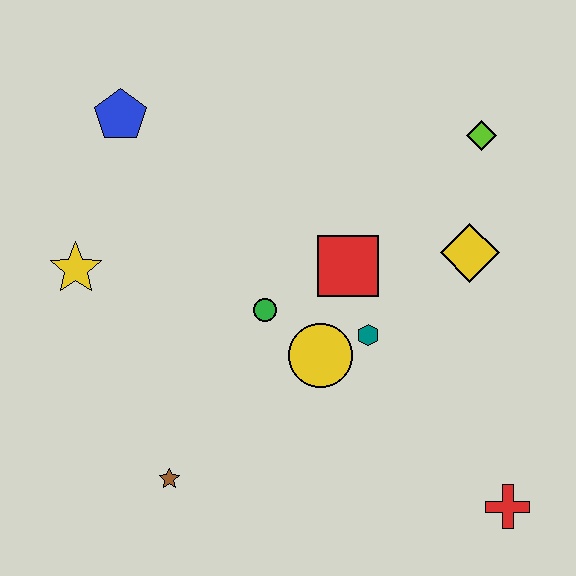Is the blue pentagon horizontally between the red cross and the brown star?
No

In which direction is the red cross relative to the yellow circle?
The red cross is to the right of the yellow circle.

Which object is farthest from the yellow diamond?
The yellow star is farthest from the yellow diamond.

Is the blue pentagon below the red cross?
No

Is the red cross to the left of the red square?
No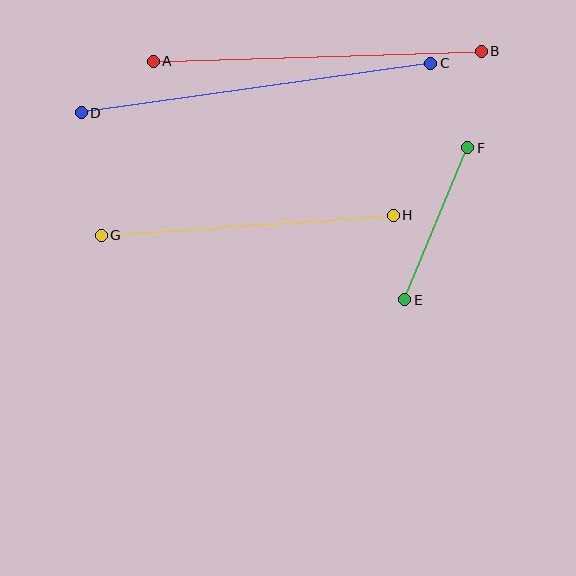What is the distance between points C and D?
The distance is approximately 353 pixels.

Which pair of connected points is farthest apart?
Points C and D are farthest apart.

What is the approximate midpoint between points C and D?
The midpoint is at approximately (256, 88) pixels.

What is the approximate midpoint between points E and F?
The midpoint is at approximately (436, 224) pixels.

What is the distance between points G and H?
The distance is approximately 292 pixels.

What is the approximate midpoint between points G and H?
The midpoint is at approximately (247, 225) pixels.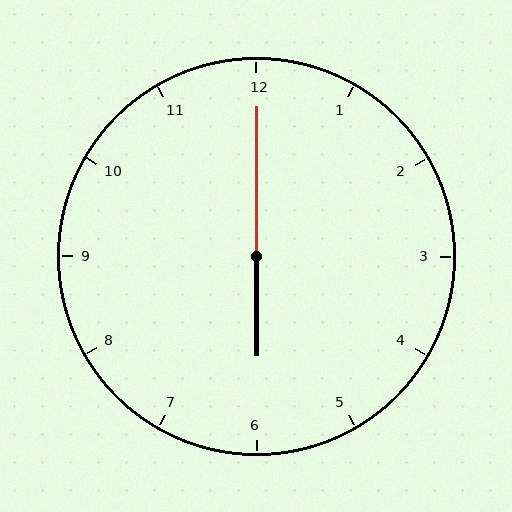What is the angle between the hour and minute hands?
Approximately 180 degrees.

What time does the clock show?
6:00.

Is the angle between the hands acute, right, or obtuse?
It is obtuse.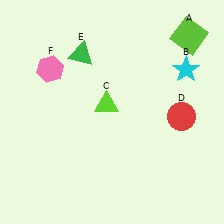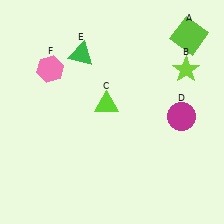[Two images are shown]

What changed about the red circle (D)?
In Image 1, D is red. In Image 2, it changed to magenta.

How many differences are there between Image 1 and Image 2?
There are 2 differences between the two images.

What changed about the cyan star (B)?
In Image 1, B is cyan. In Image 2, it changed to lime.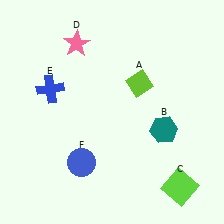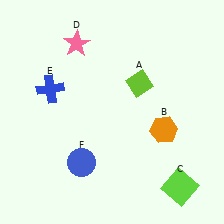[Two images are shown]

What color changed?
The hexagon (B) changed from teal in Image 1 to orange in Image 2.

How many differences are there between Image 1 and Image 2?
There is 1 difference between the two images.